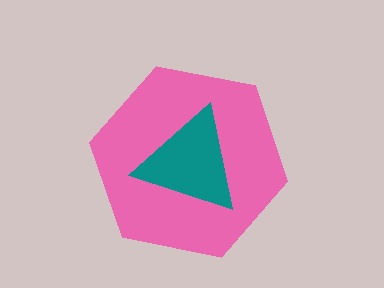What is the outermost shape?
The pink hexagon.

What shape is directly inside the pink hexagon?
The teal triangle.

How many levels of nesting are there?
2.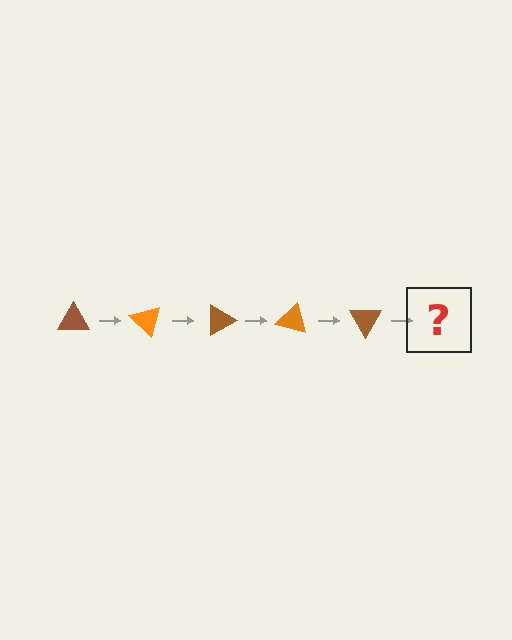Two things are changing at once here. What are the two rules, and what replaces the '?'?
The two rules are that it rotates 45 degrees each step and the color cycles through brown and orange. The '?' should be an orange triangle, rotated 225 degrees from the start.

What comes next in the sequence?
The next element should be an orange triangle, rotated 225 degrees from the start.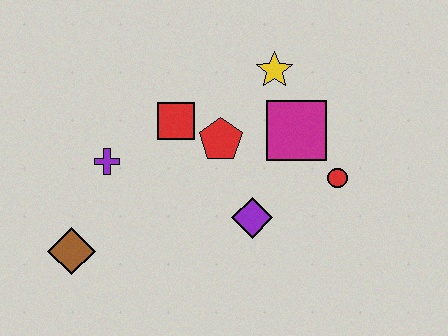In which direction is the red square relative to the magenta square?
The red square is to the left of the magenta square.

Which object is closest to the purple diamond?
The red pentagon is closest to the purple diamond.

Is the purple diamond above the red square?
No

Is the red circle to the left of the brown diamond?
No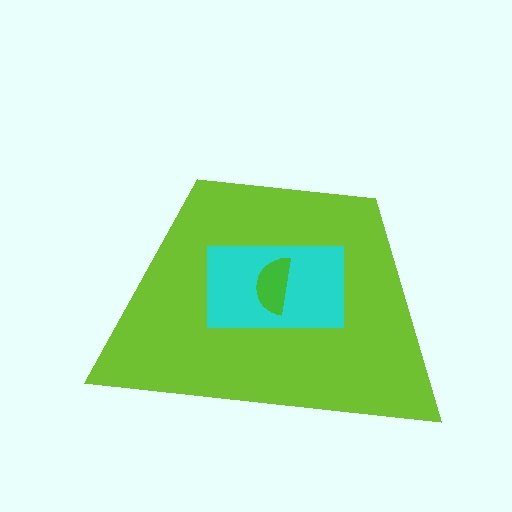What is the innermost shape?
The green semicircle.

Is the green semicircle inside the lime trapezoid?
Yes.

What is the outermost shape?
The lime trapezoid.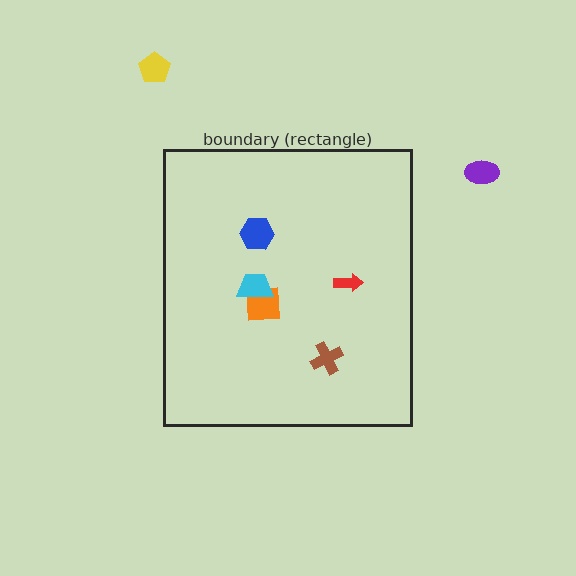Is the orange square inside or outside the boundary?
Inside.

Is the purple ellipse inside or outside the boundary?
Outside.